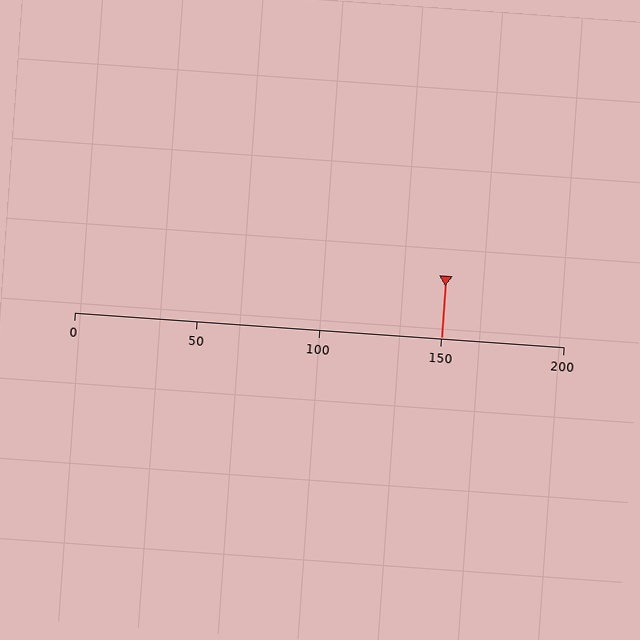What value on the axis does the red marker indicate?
The marker indicates approximately 150.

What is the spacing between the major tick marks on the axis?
The major ticks are spaced 50 apart.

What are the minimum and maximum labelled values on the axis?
The axis runs from 0 to 200.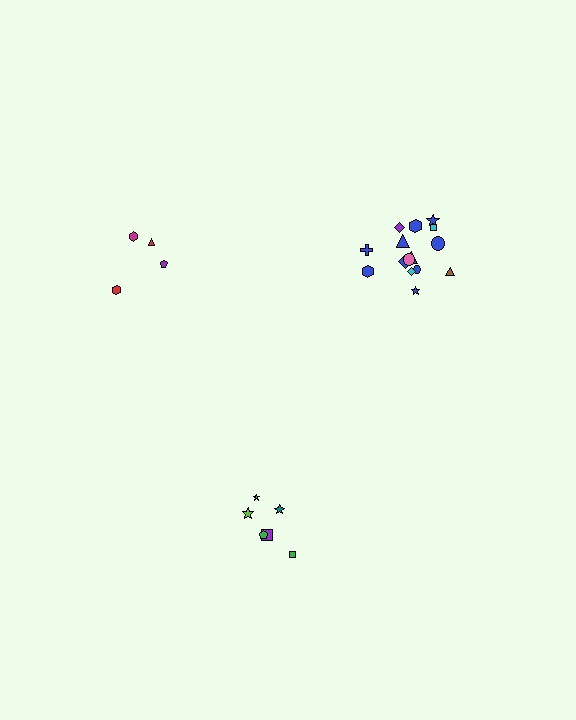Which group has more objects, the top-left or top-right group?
The top-right group.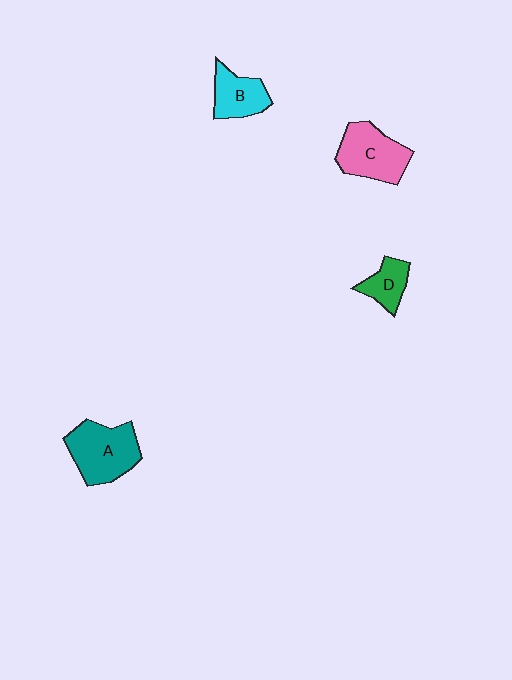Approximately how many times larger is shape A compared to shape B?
Approximately 1.6 times.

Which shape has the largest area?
Shape A (teal).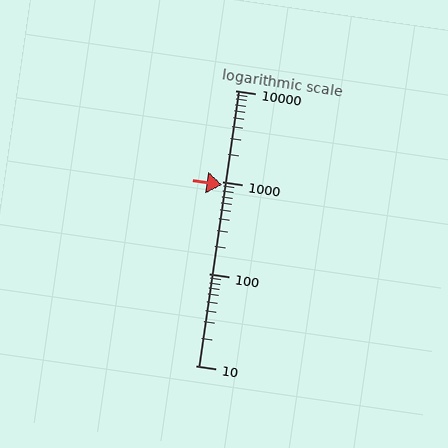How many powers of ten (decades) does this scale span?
The scale spans 3 decades, from 10 to 10000.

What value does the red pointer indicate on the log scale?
The pointer indicates approximately 930.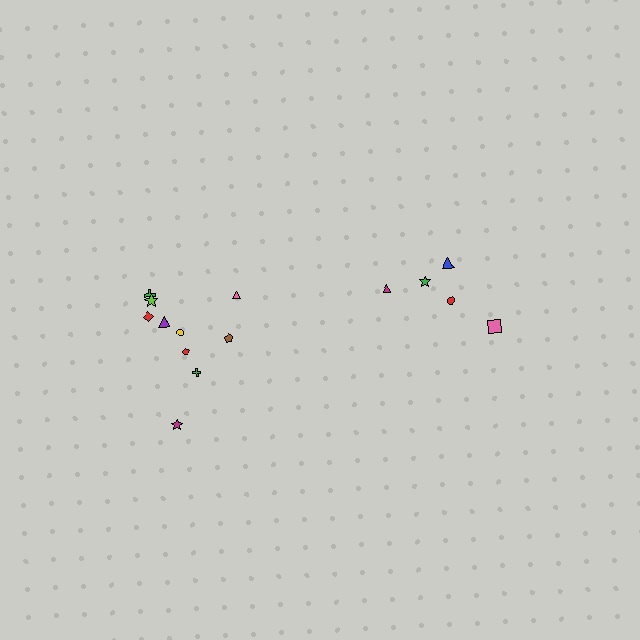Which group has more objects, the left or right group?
The left group.